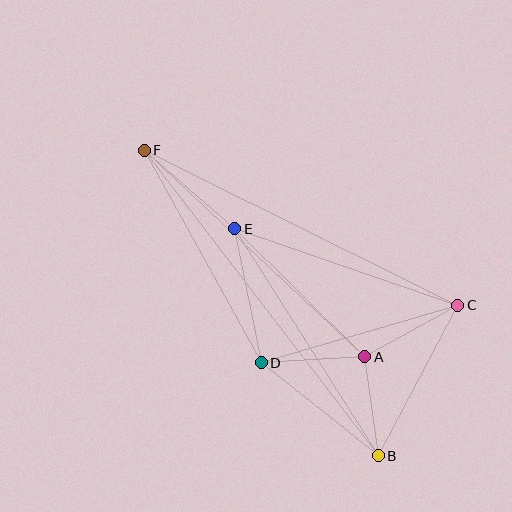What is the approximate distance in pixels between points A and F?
The distance between A and F is approximately 302 pixels.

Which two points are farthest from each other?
Points B and F are farthest from each other.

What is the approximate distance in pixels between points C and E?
The distance between C and E is approximately 236 pixels.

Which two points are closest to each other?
Points A and B are closest to each other.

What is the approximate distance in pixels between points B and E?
The distance between B and E is approximately 268 pixels.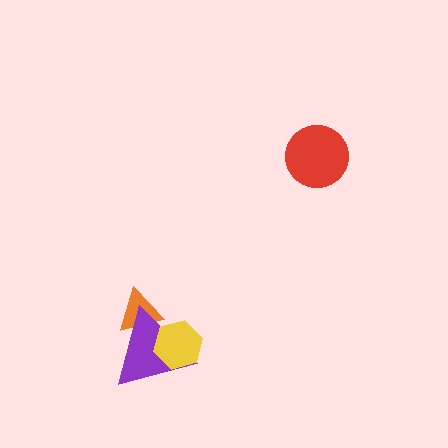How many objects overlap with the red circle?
0 objects overlap with the red circle.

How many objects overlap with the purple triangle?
2 objects overlap with the purple triangle.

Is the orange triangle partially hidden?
Yes, it is partially covered by another shape.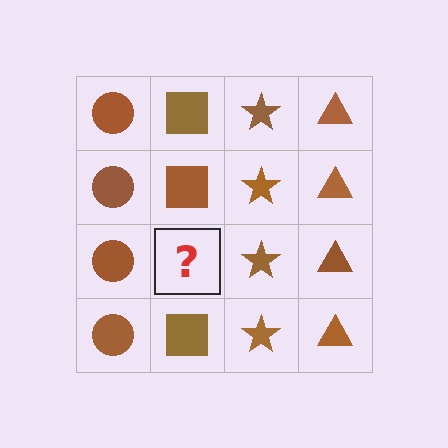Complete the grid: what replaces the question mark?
The question mark should be replaced with a brown square.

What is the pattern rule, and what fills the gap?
The rule is that each column has a consistent shape. The gap should be filled with a brown square.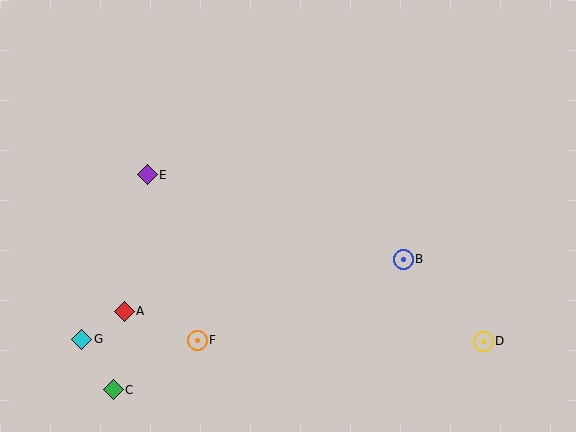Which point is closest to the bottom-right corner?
Point D is closest to the bottom-right corner.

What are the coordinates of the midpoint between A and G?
The midpoint between A and G is at (103, 325).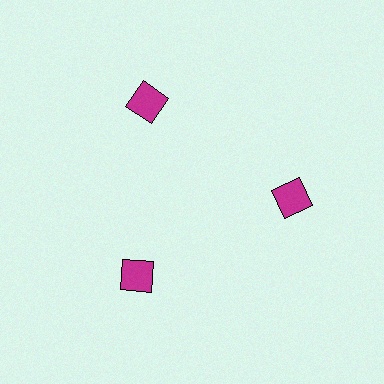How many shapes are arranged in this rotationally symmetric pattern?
There are 3 shapes, arranged in 3 groups of 1.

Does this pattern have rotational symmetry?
Yes, this pattern has 3-fold rotational symmetry. It looks the same after rotating 120 degrees around the center.